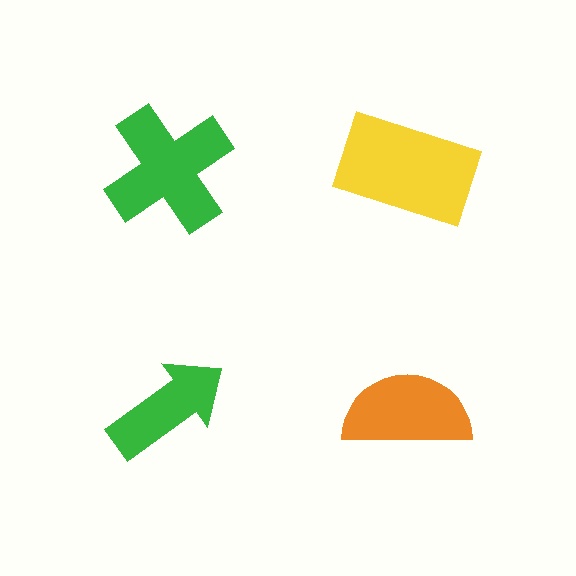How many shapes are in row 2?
2 shapes.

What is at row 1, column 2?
A yellow rectangle.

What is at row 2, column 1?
A green arrow.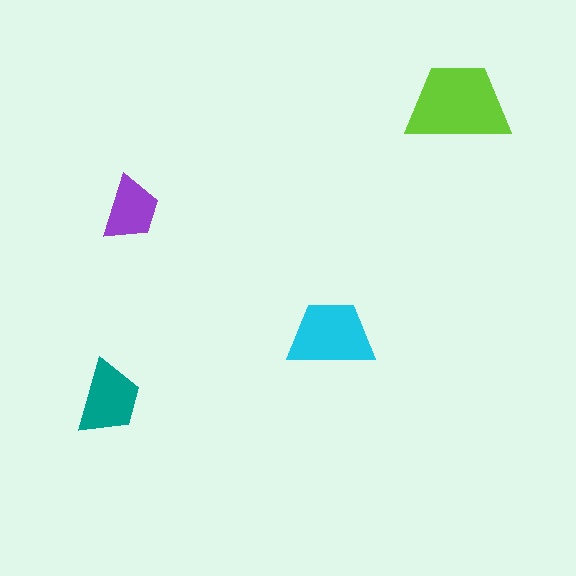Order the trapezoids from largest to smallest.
the lime one, the cyan one, the teal one, the purple one.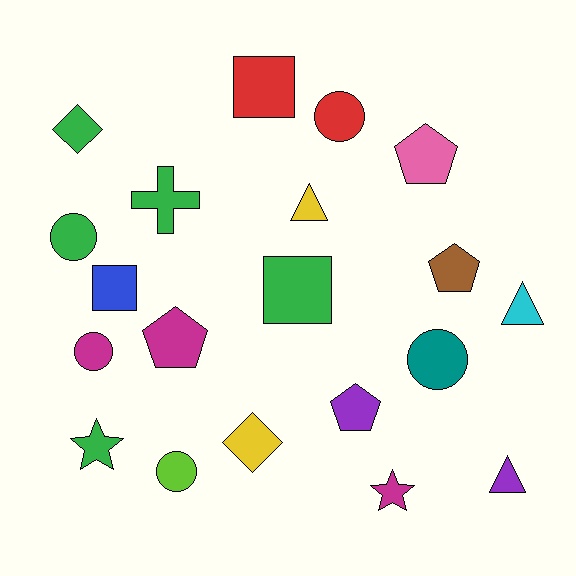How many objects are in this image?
There are 20 objects.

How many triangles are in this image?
There are 3 triangles.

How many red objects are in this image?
There are 2 red objects.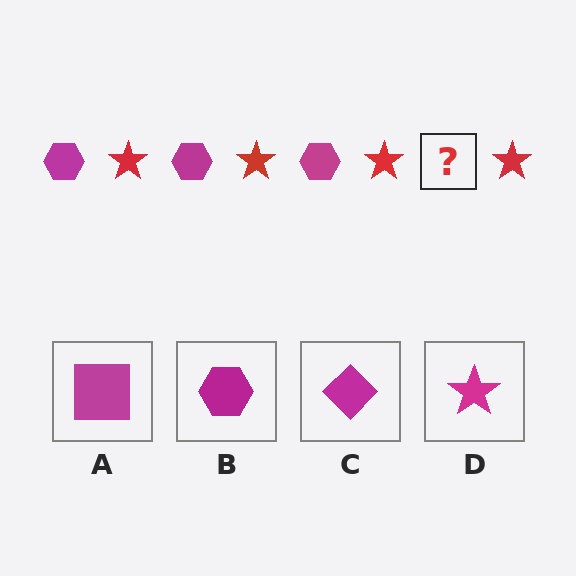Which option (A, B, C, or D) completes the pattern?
B.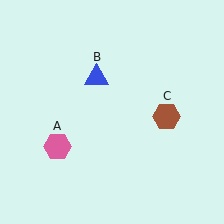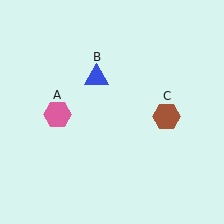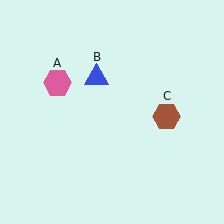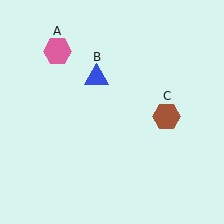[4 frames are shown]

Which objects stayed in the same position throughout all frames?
Blue triangle (object B) and brown hexagon (object C) remained stationary.